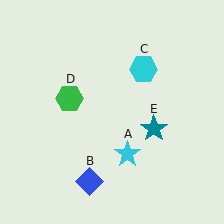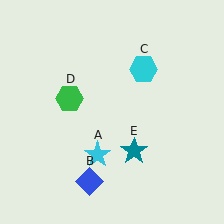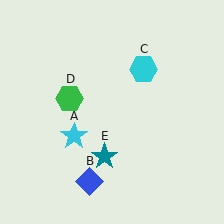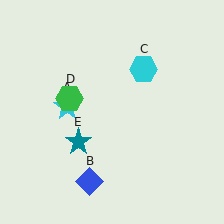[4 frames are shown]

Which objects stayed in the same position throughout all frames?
Blue diamond (object B) and cyan hexagon (object C) and green hexagon (object D) remained stationary.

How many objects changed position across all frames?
2 objects changed position: cyan star (object A), teal star (object E).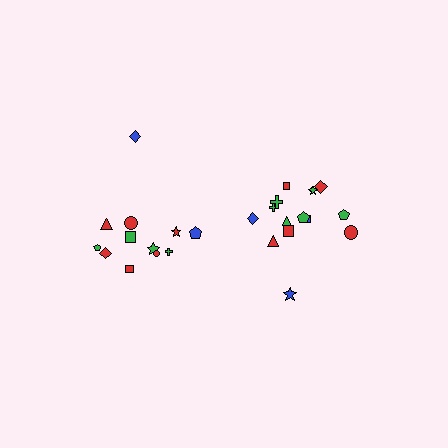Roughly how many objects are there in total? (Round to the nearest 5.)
Roughly 25 objects in total.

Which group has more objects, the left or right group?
The right group.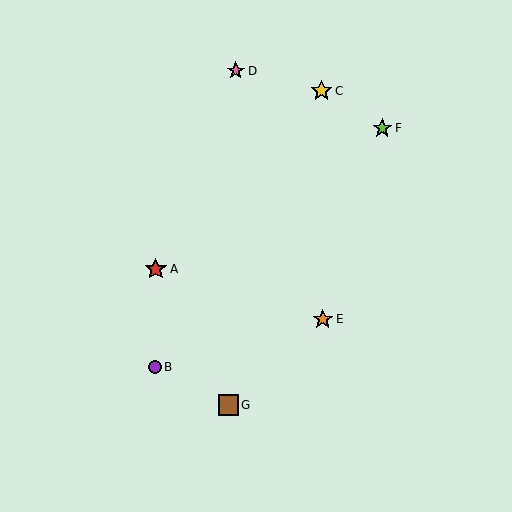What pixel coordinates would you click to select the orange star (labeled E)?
Click at (323, 319) to select the orange star E.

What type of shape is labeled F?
Shape F is a lime star.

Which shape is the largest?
The red star (labeled A) is the largest.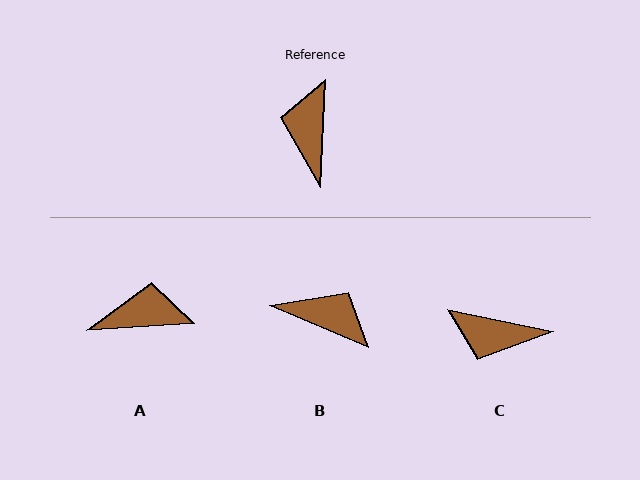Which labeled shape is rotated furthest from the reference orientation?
B, about 111 degrees away.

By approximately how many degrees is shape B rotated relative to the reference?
Approximately 111 degrees clockwise.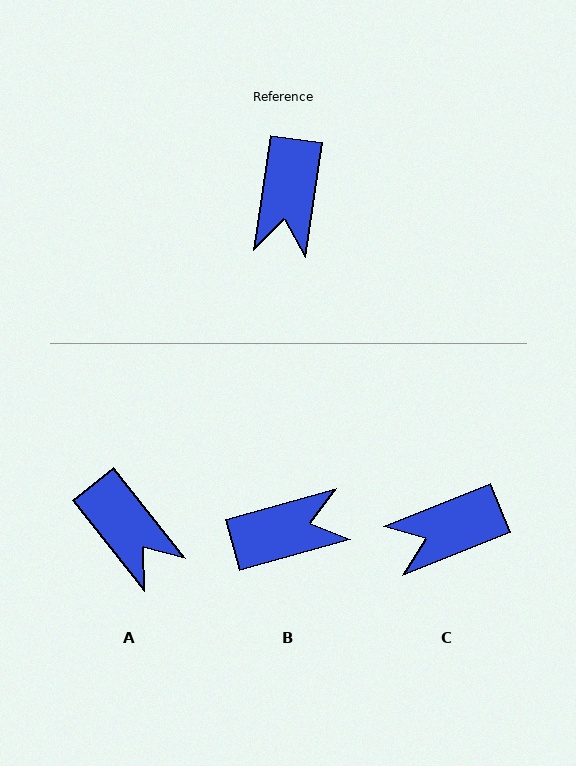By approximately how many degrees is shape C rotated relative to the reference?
Approximately 60 degrees clockwise.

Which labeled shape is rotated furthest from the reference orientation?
B, about 114 degrees away.